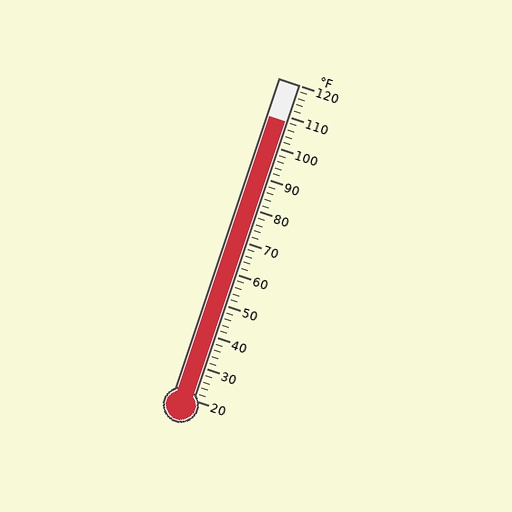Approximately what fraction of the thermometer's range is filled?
The thermometer is filled to approximately 90% of its range.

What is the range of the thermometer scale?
The thermometer scale ranges from 20°F to 120°F.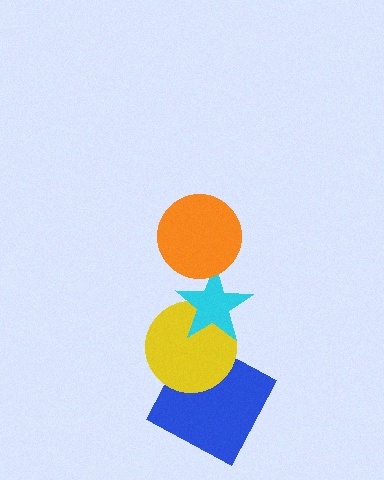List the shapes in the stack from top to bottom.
From top to bottom: the orange circle, the cyan star, the yellow circle, the blue square.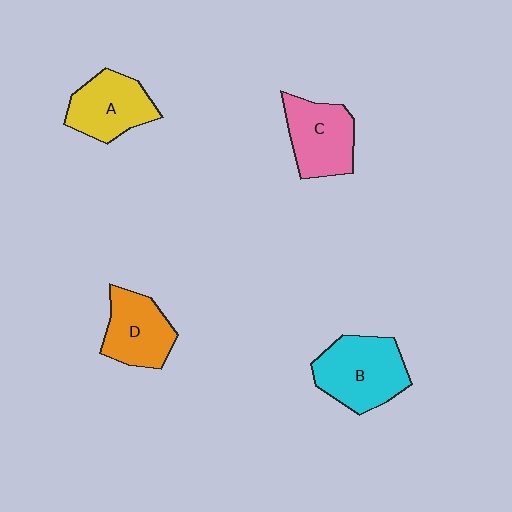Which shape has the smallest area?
Shape D (orange).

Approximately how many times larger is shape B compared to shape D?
Approximately 1.3 times.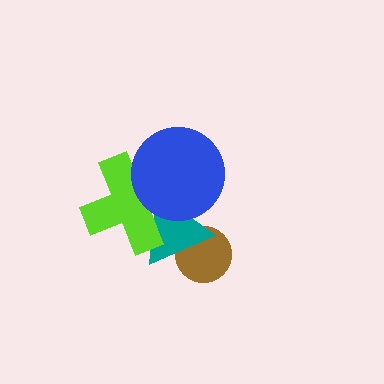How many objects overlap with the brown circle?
1 object overlaps with the brown circle.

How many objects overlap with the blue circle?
2 objects overlap with the blue circle.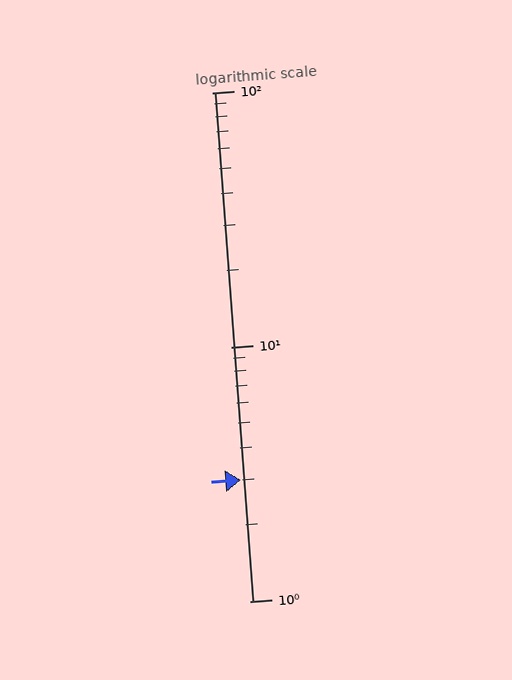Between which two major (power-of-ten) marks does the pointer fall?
The pointer is between 1 and 10.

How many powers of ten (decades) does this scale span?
The scale spans 2 decades, from 1 to 100.